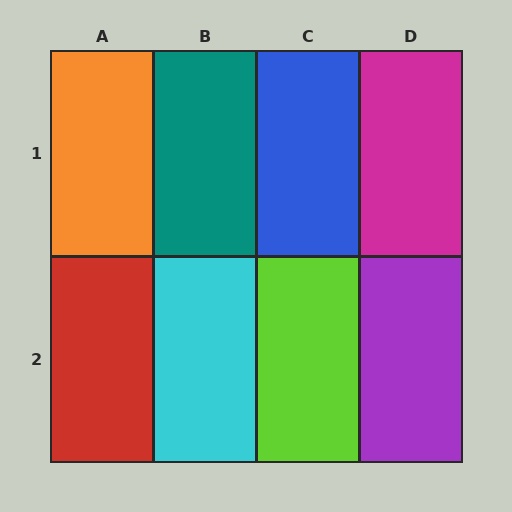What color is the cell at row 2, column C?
Lime.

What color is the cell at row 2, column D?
Purple.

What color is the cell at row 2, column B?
Cyan.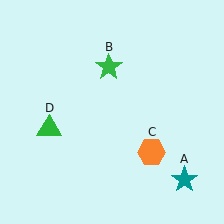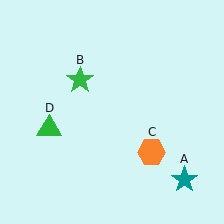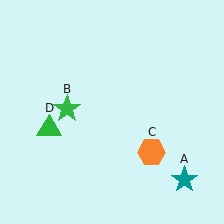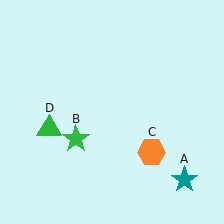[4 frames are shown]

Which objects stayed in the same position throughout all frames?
Teal star (object A) and orange hexagon (object C) and green triangle (object D) remained stationary.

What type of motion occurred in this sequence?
The green star (object B) rotated counterclockwise around the center of the scene.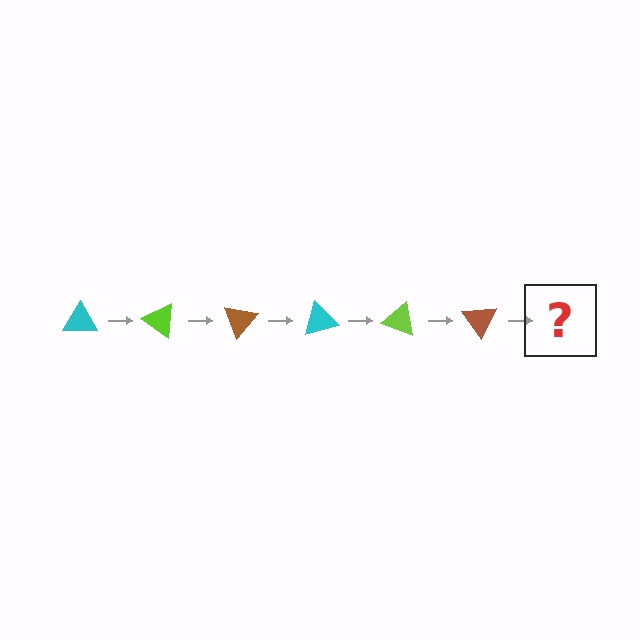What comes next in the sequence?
The next element should be a cyan triangle, rotated 210 degrees from the start.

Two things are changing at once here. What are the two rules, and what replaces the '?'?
The two rules are that it rotates 35 degrees each step and the color cycles through cyan, lime, and brown. The '?' should be a cyan triangle, rotated 210 degrees from the start.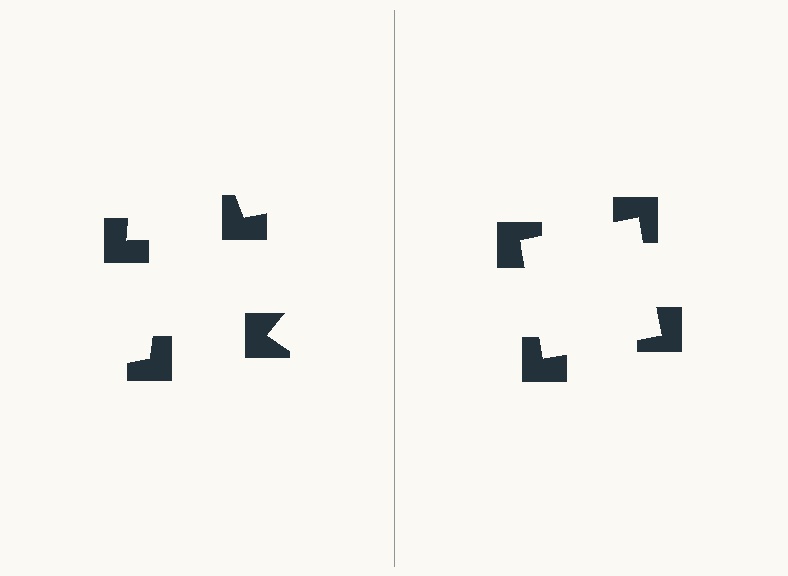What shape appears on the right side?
An illusory square.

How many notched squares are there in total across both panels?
8 — 4 on each side.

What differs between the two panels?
The notched squares are positioned identically on both sides; only the wedge orientations differ. On the right they align to a square; on the left they are misaligned.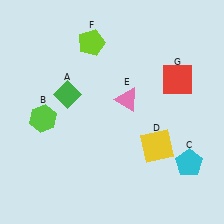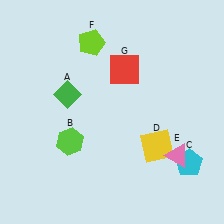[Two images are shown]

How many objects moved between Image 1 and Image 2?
3 objects moved between the two images.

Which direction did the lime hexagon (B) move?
The lime hexagon (B) moved right.